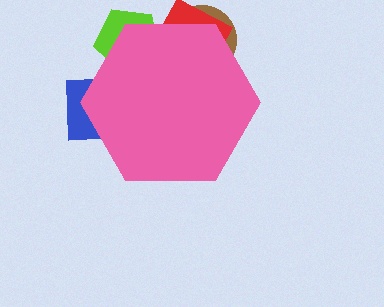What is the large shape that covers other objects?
A pink hexagon.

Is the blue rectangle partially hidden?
Yes, the blue rectangle is partially hidden behind the pink hexagon.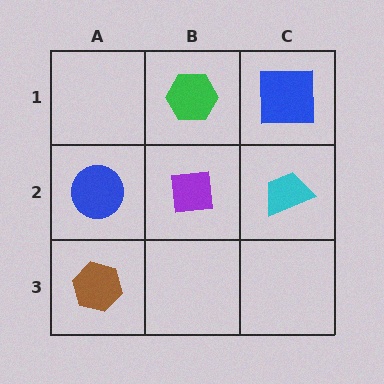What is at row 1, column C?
A blue square.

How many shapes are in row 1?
2 shapes.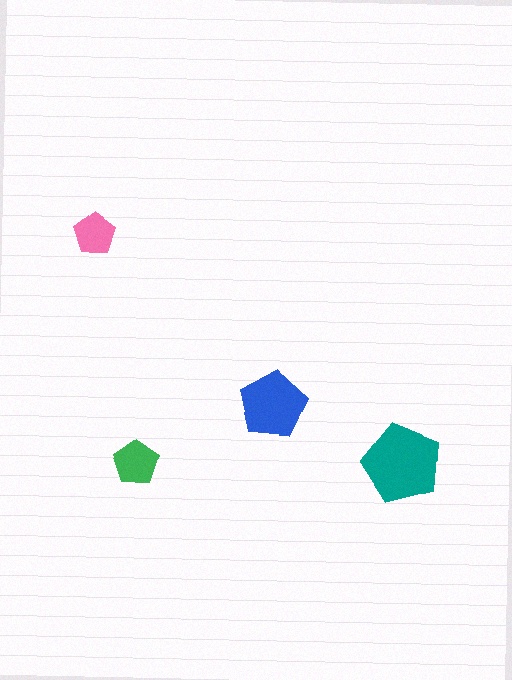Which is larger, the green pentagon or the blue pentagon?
The blue one.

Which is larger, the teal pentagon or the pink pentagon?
The teal one.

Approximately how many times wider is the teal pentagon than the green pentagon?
About 2 times wider.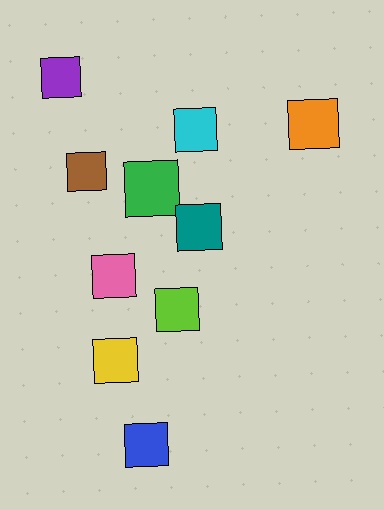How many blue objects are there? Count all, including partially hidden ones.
There is 1 blue object.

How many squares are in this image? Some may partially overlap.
There are 10 squares.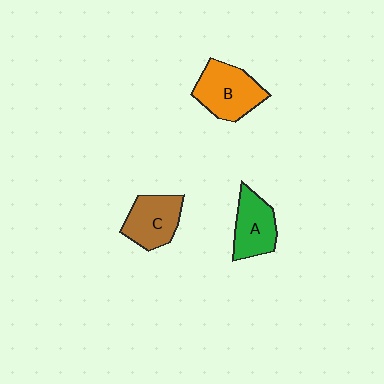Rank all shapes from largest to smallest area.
From largest to smallest: B (orange), C (brown), A (green).